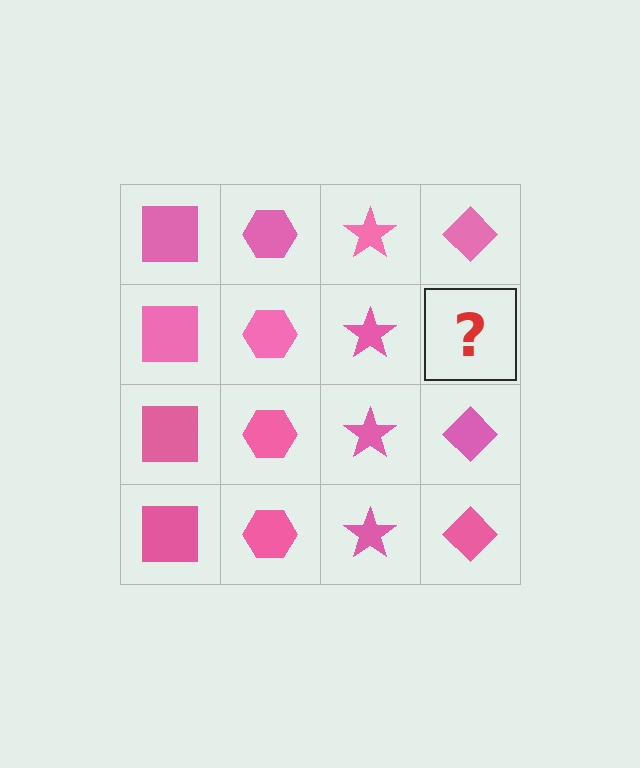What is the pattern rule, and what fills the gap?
The rule is that each column has a consistent shape. The gap should be filled with a pink diamond.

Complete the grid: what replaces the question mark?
The question mark should be replaced with a pink diamond.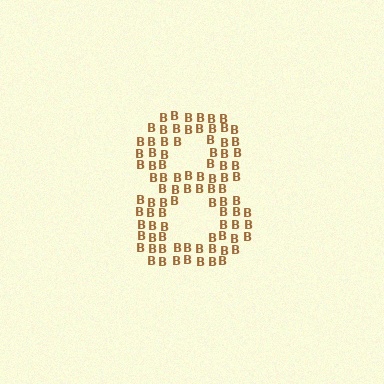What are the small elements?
The small elements are letter B's.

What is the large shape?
The large shape is the digit 8.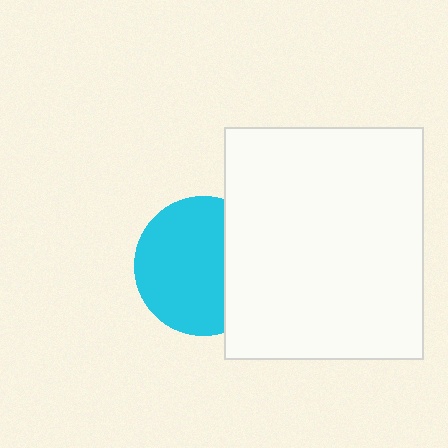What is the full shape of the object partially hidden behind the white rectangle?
The partially hidden object is a cyan circle.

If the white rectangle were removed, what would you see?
You would see the complete cyan circle.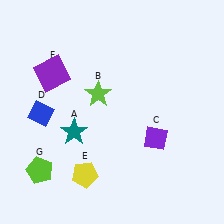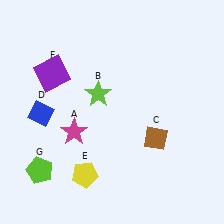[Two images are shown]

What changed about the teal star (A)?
In Image 1, A is teal. In Image 2, it changed to magenta.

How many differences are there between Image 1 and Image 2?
There are 2 differences between the two images.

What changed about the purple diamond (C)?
In Image 1, C is purple. In Image 2, it changed to brown.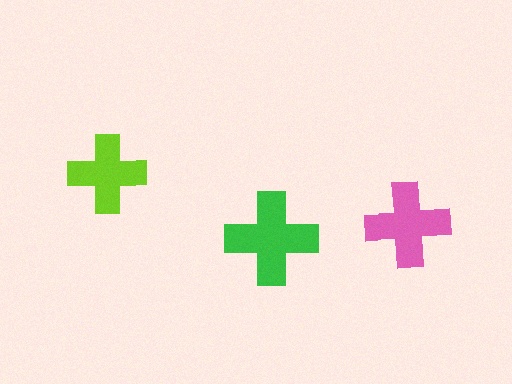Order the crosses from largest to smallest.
the green one, the pink one, the lime one.